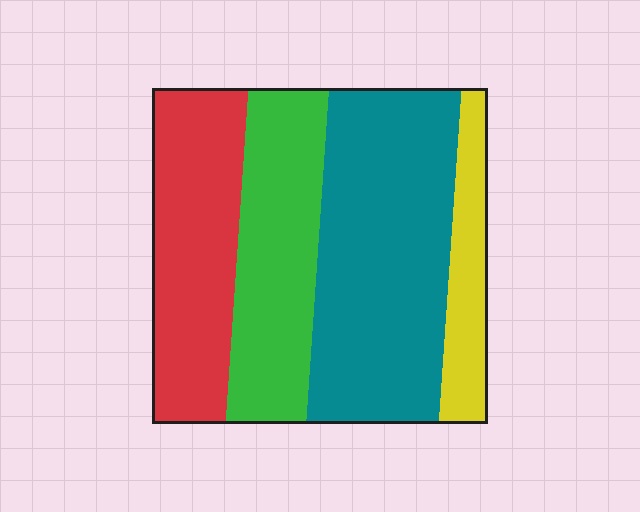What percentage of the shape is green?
Green covers around 25% of the shape.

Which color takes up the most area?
Teal, at roughly 40%.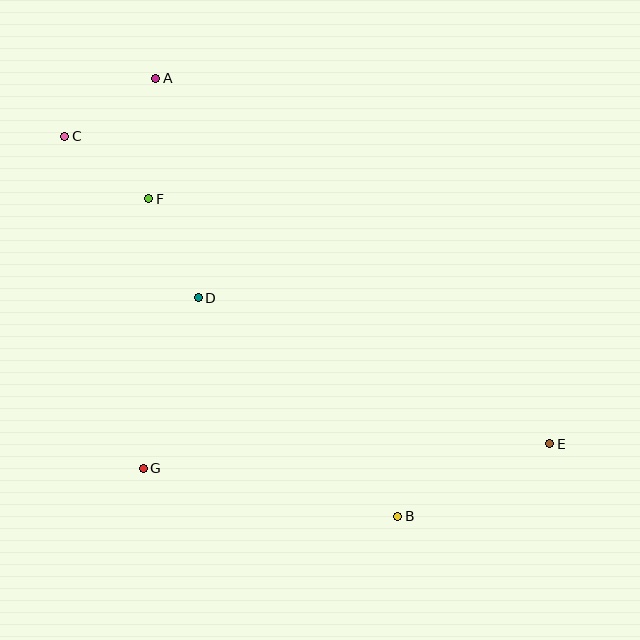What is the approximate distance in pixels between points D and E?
The distance between D and E is approximately 381 pixels.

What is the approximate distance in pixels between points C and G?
The distance between C and G is approximately 341 pixels.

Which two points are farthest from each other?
Points C and E are farthest from each other.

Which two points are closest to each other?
Points C and F are closest to each other.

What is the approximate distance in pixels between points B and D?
The distance between B and D is approximately 296 pixels.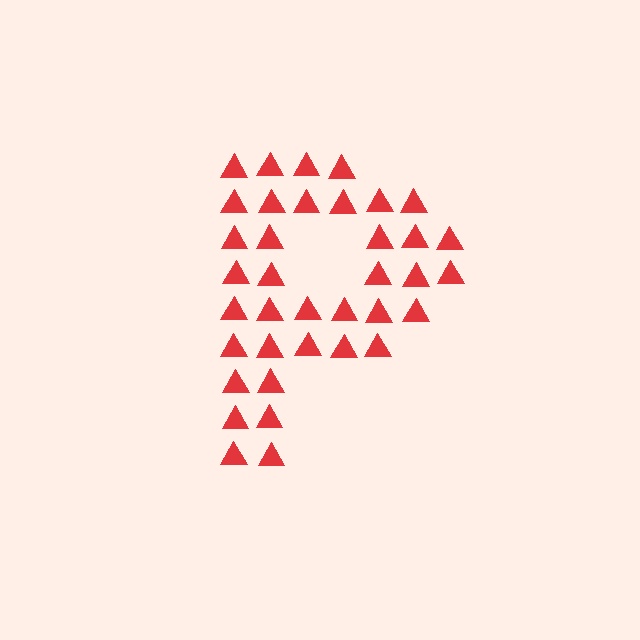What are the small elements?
The small elements are triangles.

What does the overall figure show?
The overall figure shows the letter P.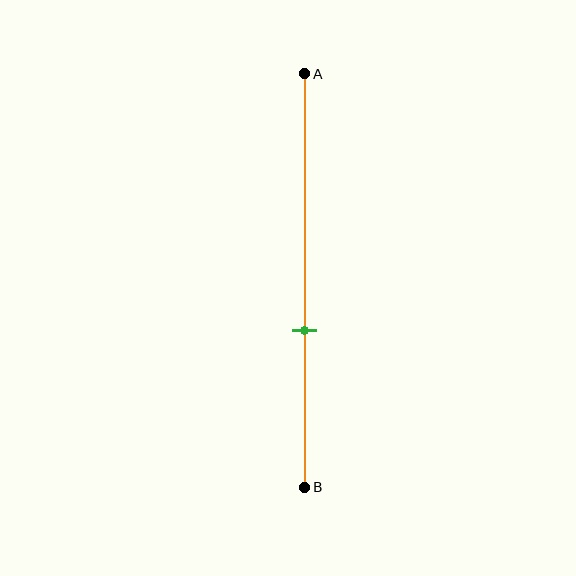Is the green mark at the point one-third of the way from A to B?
No, the mark is at about 60% from A, not at the 33% one-third point.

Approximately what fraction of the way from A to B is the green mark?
The green mark is approximately 60% of the way from A to B.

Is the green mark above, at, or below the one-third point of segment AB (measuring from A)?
The green mark is below the one-third point of segment AB.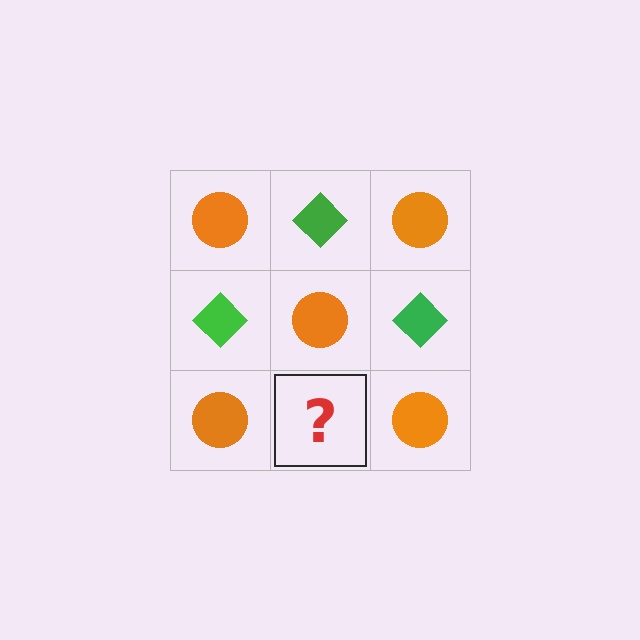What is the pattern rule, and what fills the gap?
The rule is that it alternates orange circle and green diamond in a checkerboard pattern. The gap should be filled with a green diamond.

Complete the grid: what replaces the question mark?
The question mark should be replaced with a green diamond.